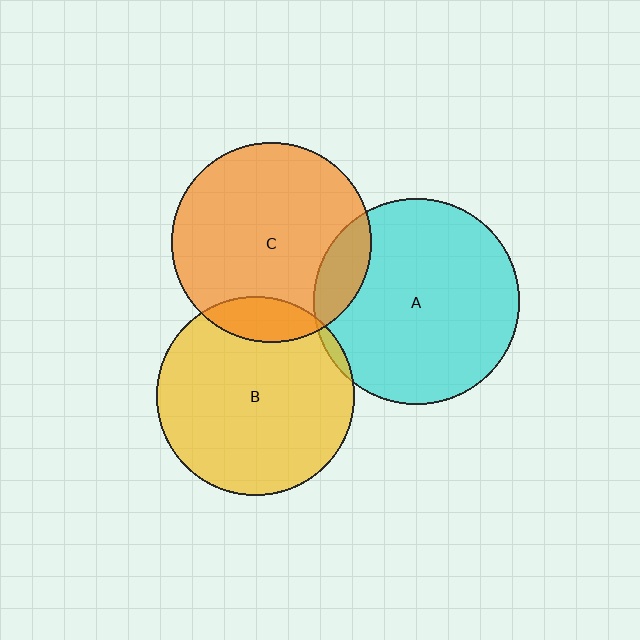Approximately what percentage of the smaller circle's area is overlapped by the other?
Approximately 5%.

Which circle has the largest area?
Circle A (cyan).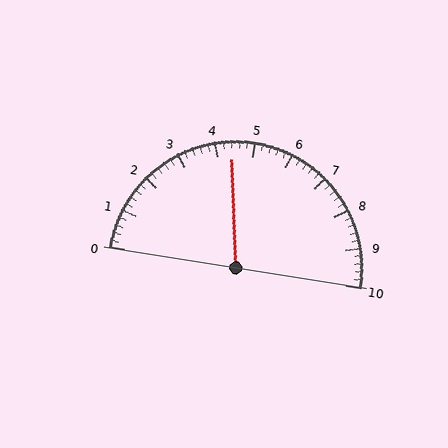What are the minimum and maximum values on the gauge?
The gauge ranges from 0 to 10.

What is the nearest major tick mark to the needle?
The nearest major tick mark is 4.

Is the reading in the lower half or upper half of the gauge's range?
The reading is in the lower half of the range (0 to 10).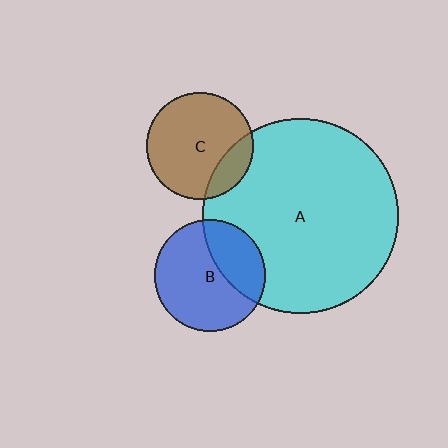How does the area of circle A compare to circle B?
Approximately 3.1 times.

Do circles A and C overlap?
Yes.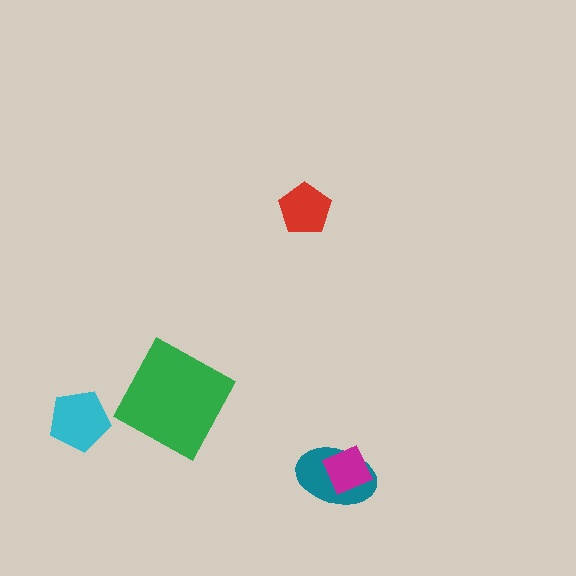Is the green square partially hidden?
No, no other shape covers it.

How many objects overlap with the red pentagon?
0 objects overlap with the red pentagon.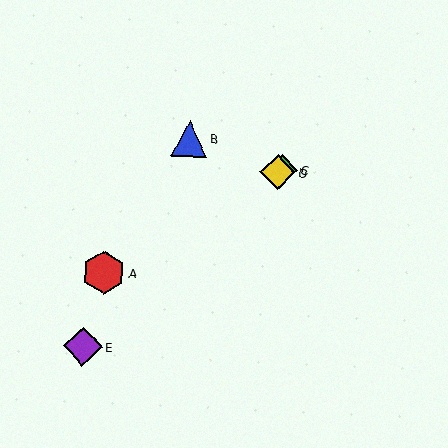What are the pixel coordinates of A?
Object A is at (104, 273).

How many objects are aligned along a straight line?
3 objects (A, C, D) are aligned along a straight line.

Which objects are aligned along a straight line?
Objects A, C, D are aligned along a straight line.